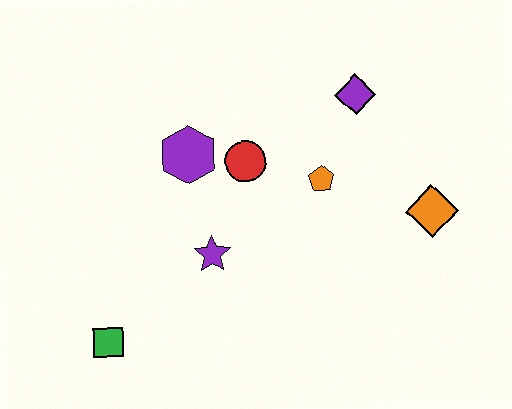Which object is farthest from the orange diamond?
The green square is farthest from the orange diamond.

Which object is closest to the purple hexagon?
The red circle is closest to the purple hexagon.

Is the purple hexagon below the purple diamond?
Yes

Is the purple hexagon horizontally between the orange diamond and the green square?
Yes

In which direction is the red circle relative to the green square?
The red circle is above the green square.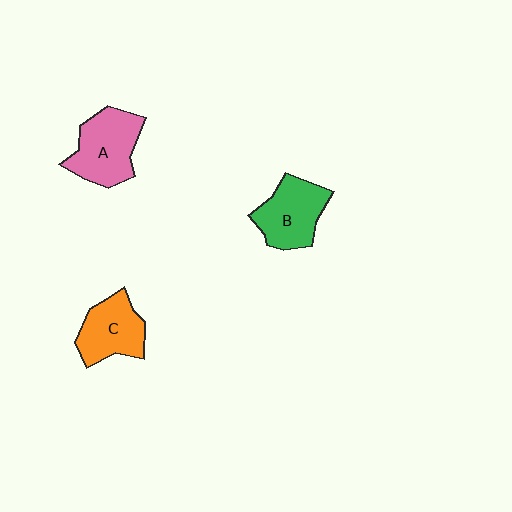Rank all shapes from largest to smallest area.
From largest to smallest: A (pink), B (green), C (orange).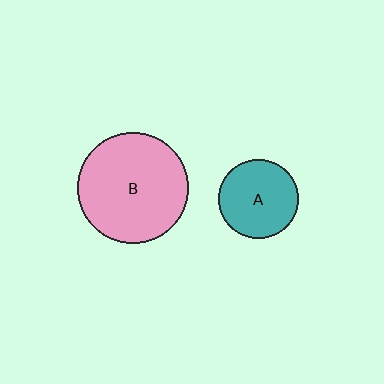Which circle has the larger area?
Circle B (pink).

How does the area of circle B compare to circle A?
Approximately 1.9 times.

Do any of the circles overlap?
No, none of the circles overlap.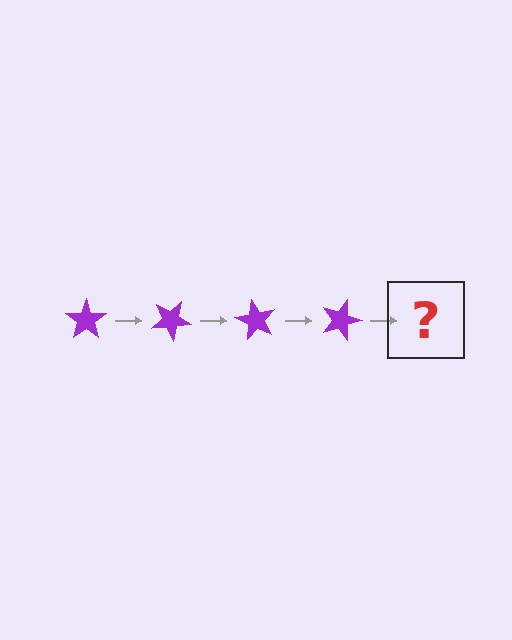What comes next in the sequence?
The next element should be a purple star rotated 120 degrees.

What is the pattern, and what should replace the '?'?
The pattern is that the star rotates 30 degrees each step. The '?' should be a purple star rotated 120 degrees.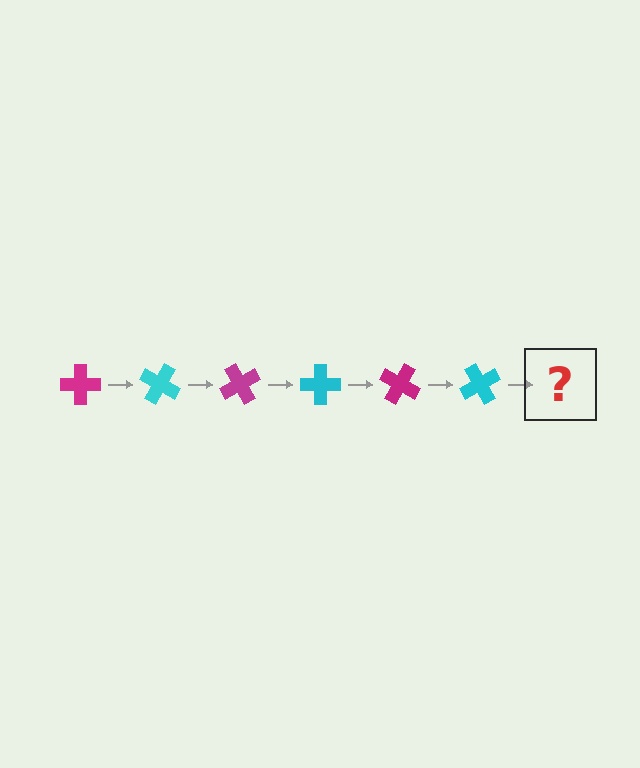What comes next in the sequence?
The next element should be a magenta cross, rotated 180 degrees from the start.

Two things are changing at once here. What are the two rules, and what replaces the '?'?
The two rules are that it rotates 30 degrees each step and the color cycles through magenta and cyan. The '?' should be a magenta cross, rotated 180 degrees from the start.